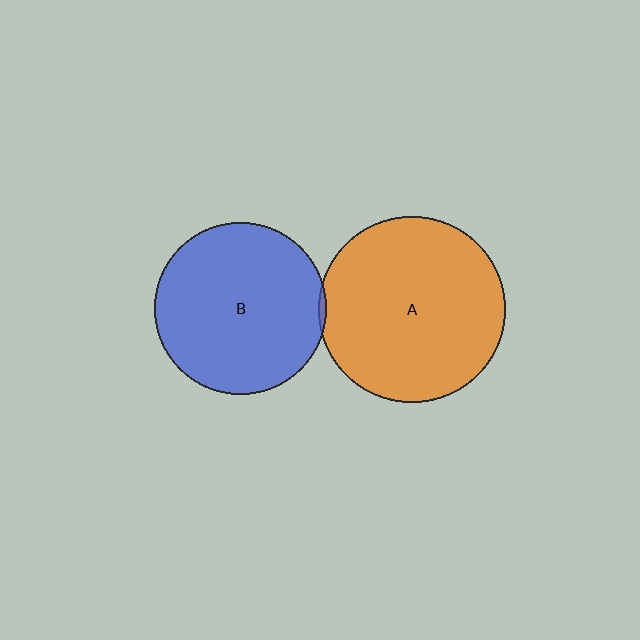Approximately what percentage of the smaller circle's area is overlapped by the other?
Approximately 5%.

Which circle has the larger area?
Circle A (orange).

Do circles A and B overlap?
Yes.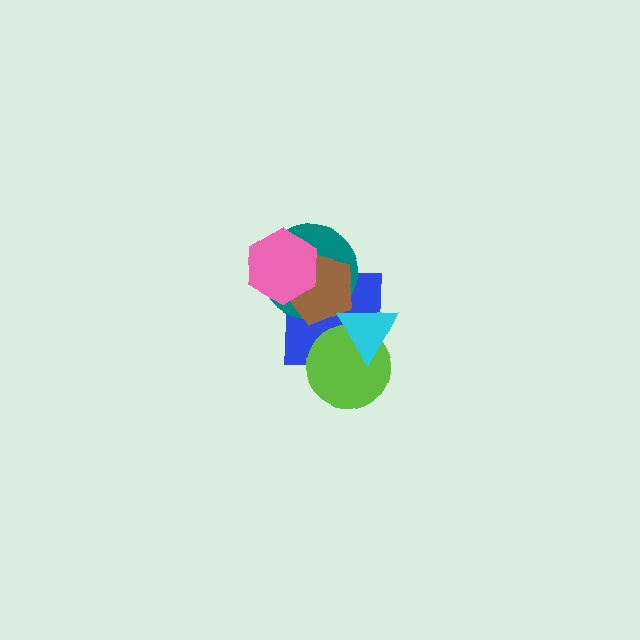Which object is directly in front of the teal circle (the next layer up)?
The brown pentagon is directly in front of the teal circle.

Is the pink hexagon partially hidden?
No, no other shape covers it.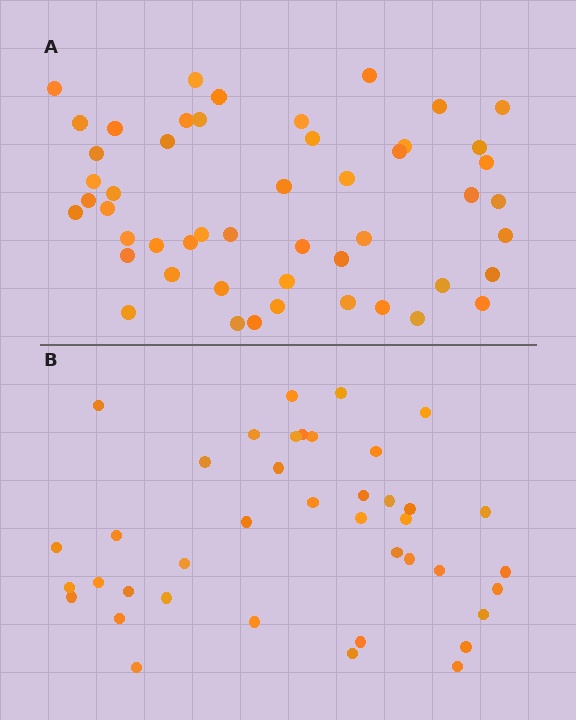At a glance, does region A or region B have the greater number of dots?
Region A (the top region) has more dots.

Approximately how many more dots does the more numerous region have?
Region A has roughly 10 or so more dots than region B.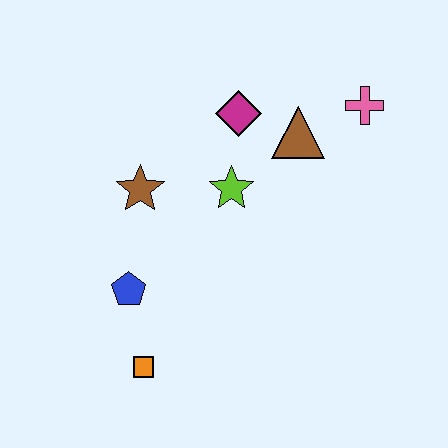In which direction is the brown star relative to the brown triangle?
The brown star is to the left of the brown triangle.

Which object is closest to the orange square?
The blue pentagon is closest to the orange square.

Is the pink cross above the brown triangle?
Yes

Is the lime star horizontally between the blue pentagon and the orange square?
No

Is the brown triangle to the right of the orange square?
Yes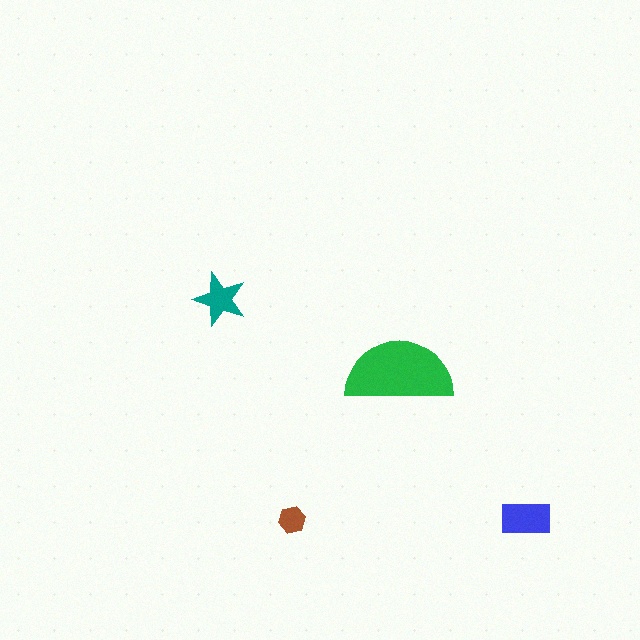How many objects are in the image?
There are 4 objects in the image.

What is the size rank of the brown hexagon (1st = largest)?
4th.